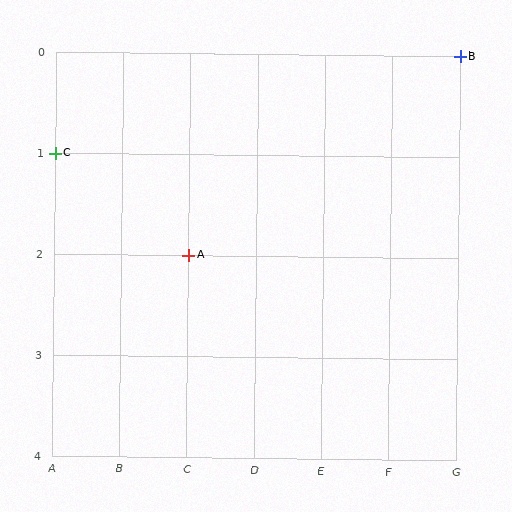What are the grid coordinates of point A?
Point A is at grid coordinates (C, 2).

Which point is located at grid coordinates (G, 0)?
Point B is at (G, 0).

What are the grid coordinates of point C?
Point C is at grid coordinates (A, 1).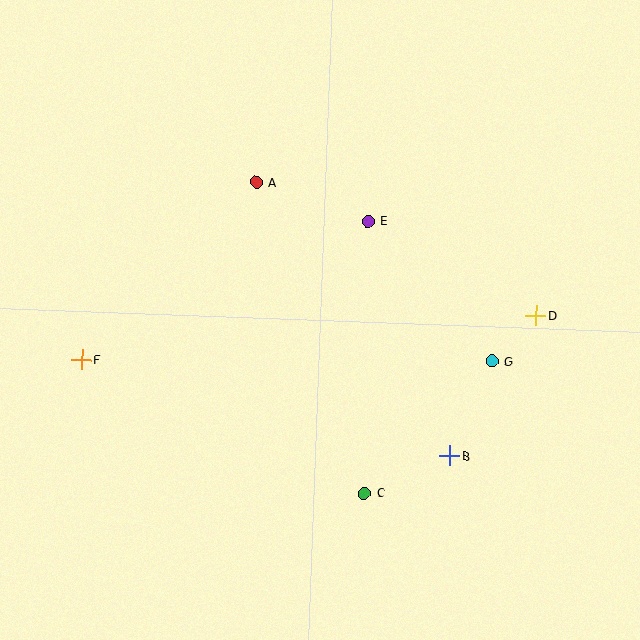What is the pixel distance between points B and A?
The distance between B and A is 335 pixels.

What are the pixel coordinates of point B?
Point B is at (450, 456).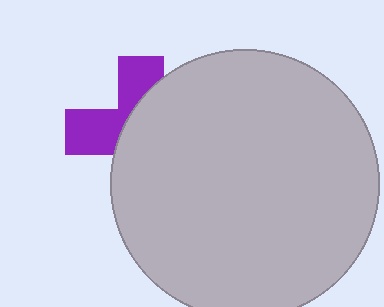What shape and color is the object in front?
The object in front is a light gray circle.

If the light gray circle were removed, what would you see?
You would see the complete purple cross.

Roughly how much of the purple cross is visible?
A small part of it is visible (roughly 38%).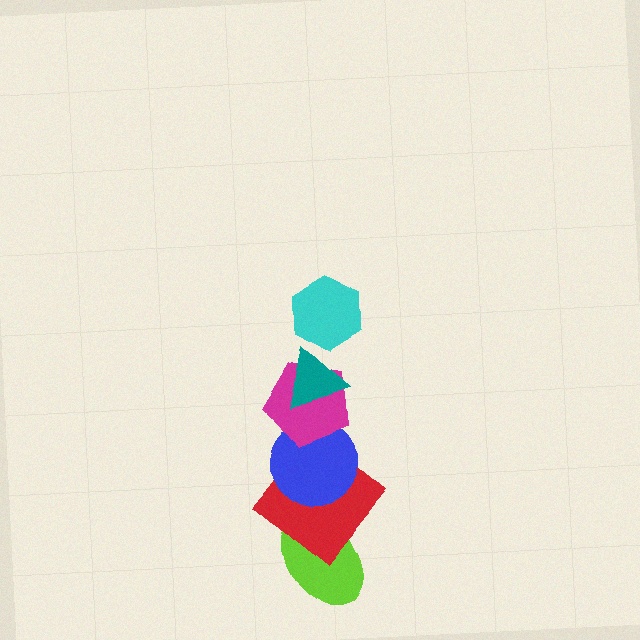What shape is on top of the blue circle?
The magenta pentagon is on top of the blue circle.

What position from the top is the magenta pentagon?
The magenta pentagon is 3rd from the top.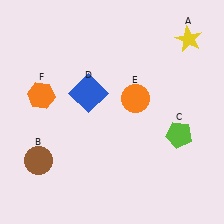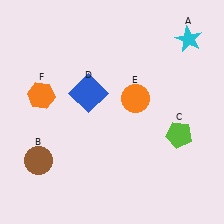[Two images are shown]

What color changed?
The star (A) changed from yellow in Image 1 to cyan in Image 2.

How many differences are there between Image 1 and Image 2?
There is 1 difference between the two images.